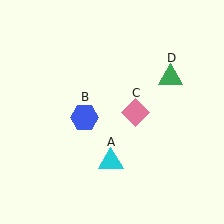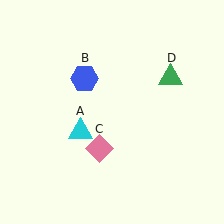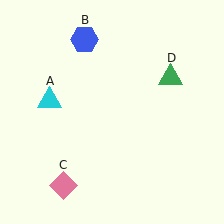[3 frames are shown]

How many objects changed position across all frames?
3 objects changed position: cyan triangle (object A), blue hexagon (object B), pink diamond (object C).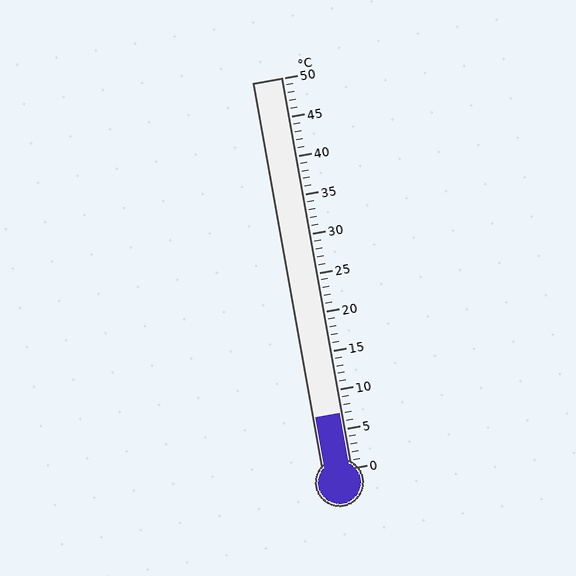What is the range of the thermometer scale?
The thermometer scale ranges from 0°C to 50°C.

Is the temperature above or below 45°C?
The temperature is below 45°C.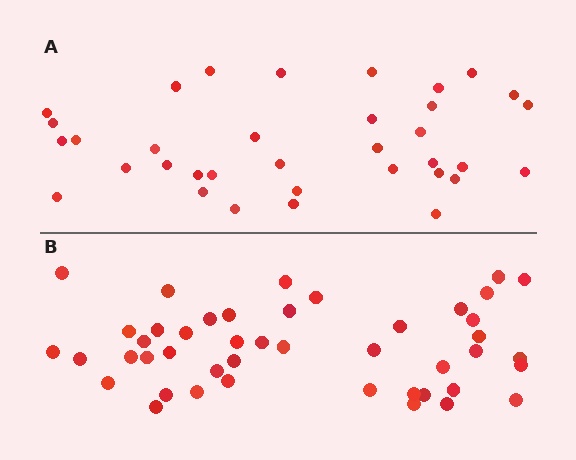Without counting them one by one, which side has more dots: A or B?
Region B (the bottom region) has more dots.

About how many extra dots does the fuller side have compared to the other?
Region B has roughly 10 or so more dots than region A.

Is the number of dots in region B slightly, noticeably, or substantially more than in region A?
Region B has noticeably more, but not dramatically so. The ratio is roughly 1.3 to 1.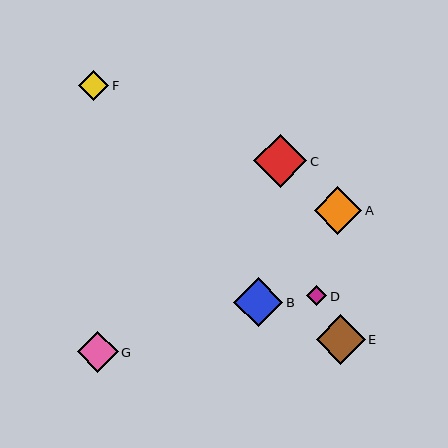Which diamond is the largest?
Diamond C is the largest with a size of approximately 53 pixels.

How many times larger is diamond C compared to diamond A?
Diamond C is approximately 1.1 times the size of diamond A.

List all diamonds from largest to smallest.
From largest to smallest: C, B, E, A, G, F, D.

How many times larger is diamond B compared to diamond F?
Diamond B is approximately 1.6 times the size of diamond F.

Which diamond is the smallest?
Diamond D is the smallest with a size of approximately 21 pixels.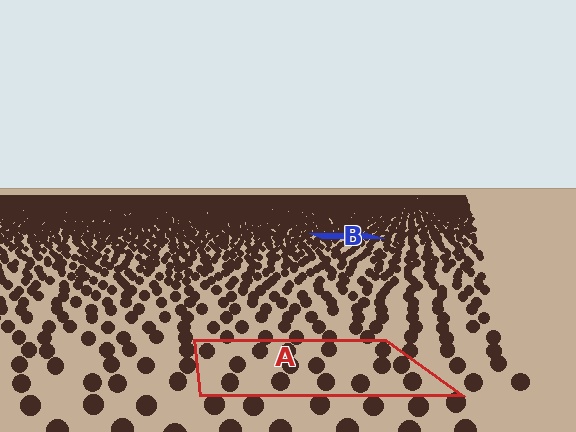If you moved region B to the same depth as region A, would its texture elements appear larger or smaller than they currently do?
They would appear larger. At a closer depth, the same texture elements are projected at a bigger on-screen size.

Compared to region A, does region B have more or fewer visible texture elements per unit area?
Region B has more texture elements per unit area — they are packed more densely because it is farther away.